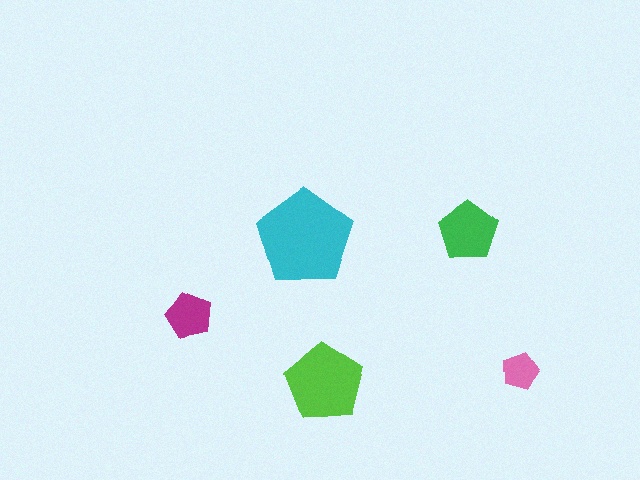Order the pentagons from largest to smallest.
the cyan one, the lime one, the green one, the magenta one, the pink one.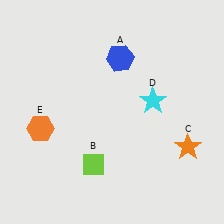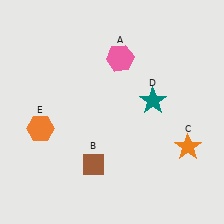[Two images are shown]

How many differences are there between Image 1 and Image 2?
There are 3 differences between the two images.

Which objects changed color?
A changed from blue to pink. B changed from lime to brown. D changed from cyan to teal.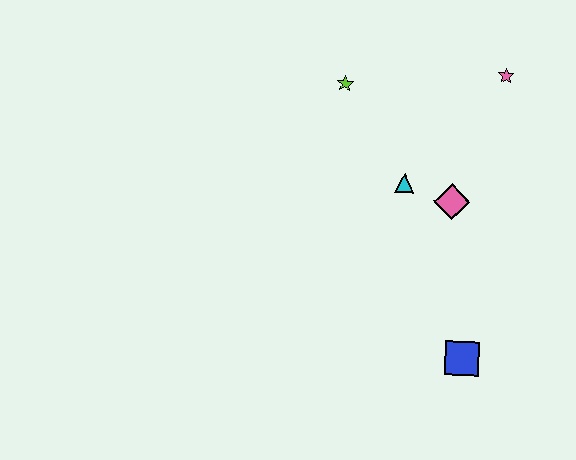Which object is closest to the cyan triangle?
The pink diamond is closest to the cyan triangle.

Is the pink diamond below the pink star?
Yes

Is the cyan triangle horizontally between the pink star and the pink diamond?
No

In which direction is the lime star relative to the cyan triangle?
The lime star is above the cyan triangle.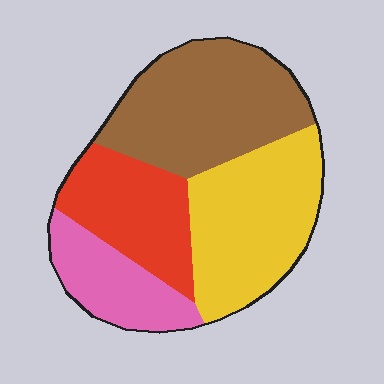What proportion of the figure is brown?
Brown covers 33% of the figure.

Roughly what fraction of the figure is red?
Red takes up between a sixth and a third of the figure.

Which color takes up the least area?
Pink, at roughly 15%.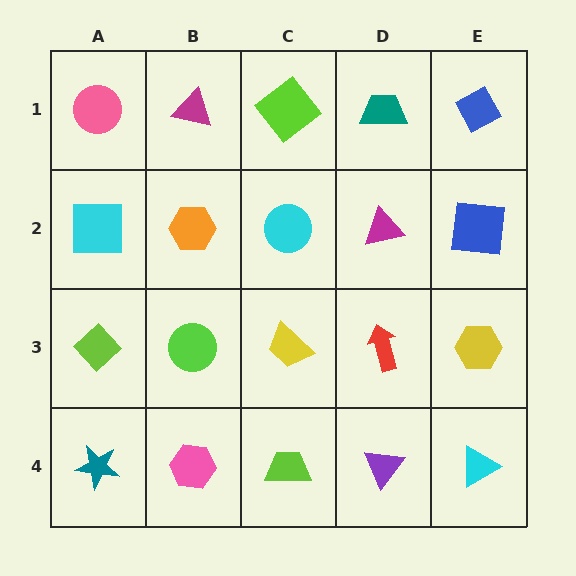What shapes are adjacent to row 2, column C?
A lime diamond (row 1, column C), a yellow trapezoid (row 3, column C), an orange hexagon (row 2, column B), a magenta triangle (row 2, column D).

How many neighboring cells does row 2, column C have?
4.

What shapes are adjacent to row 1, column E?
A blue square (row 2, column E), a teal trapezoid (row 1, column D).